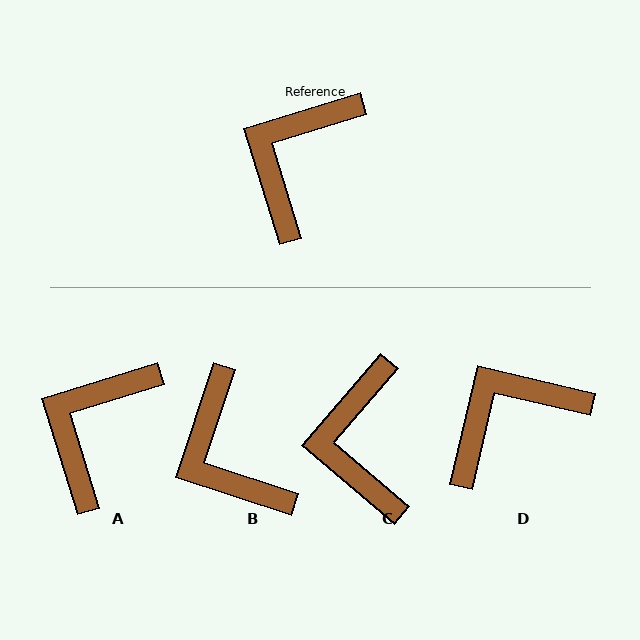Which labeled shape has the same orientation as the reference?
A.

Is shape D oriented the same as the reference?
No, it is off by about 30 degrees.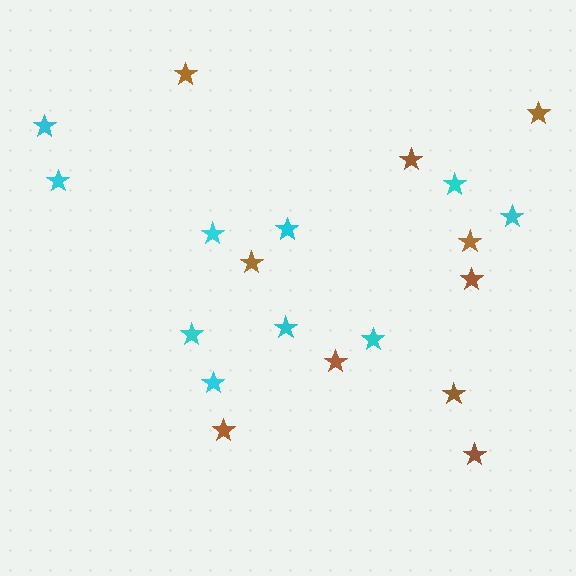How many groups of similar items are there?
There are 2 groups: one group of brown stars (10) and one group of cyan stars (10).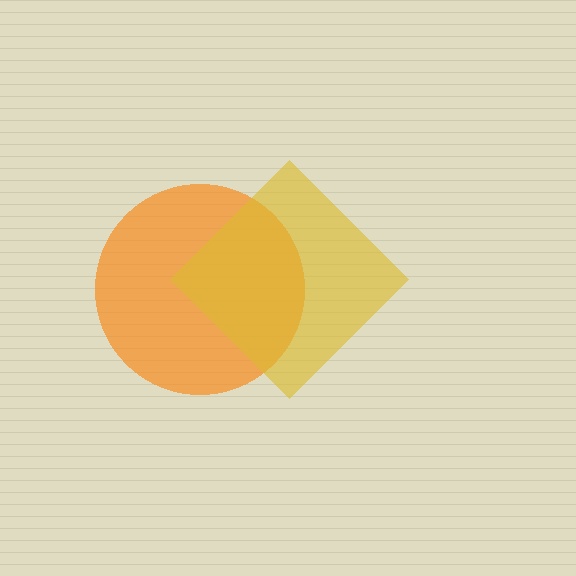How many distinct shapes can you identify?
There are 2 distinct shapes: an orange circle, a yellow diamond.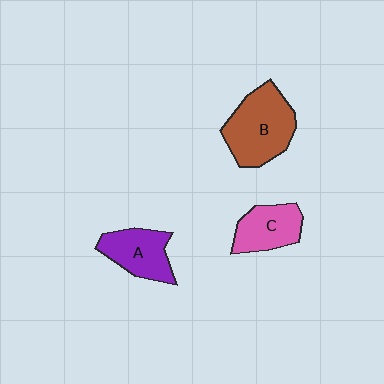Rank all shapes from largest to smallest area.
From largest to smallest: B (brown), A (purple), C (pink).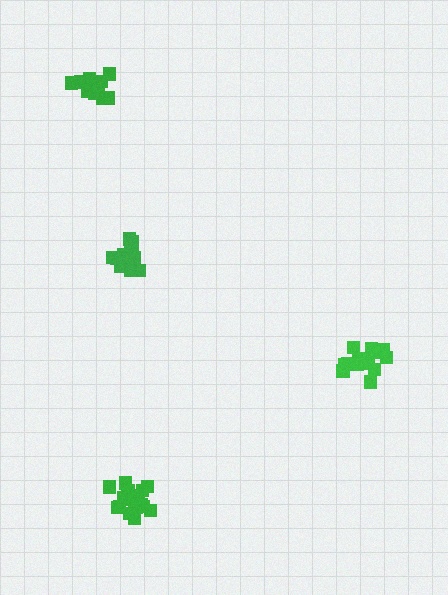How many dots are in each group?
Group 1: 19 dots, Group 2: 15 dots, Group 3: 14 dots, Group 4: 15 dots (63 total).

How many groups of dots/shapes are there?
There are 4 groups.